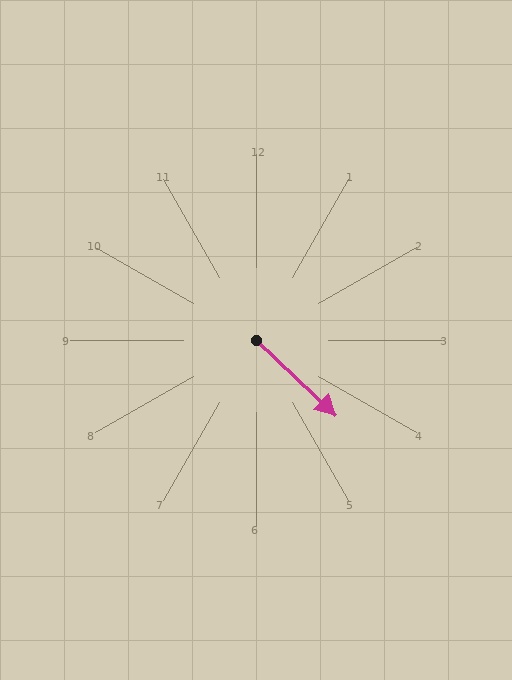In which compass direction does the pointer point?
Southeast.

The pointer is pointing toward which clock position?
Roughly 4 o'clock.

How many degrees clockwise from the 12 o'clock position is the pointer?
Approximately 133 degrees.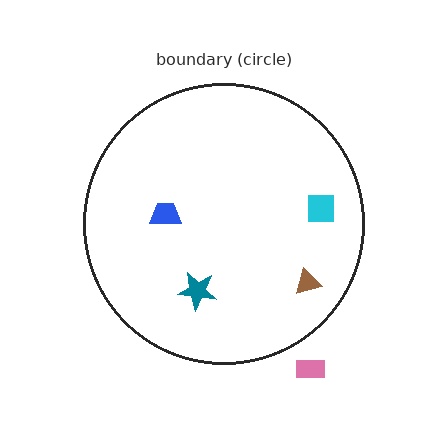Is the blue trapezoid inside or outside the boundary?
Inside.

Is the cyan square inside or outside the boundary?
Inside.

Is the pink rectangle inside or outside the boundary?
Outside.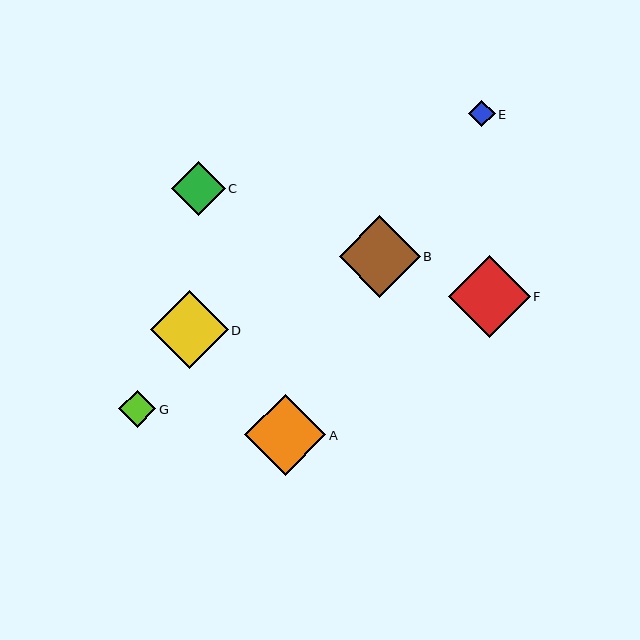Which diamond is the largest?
Diamond F is the largest with a size of approximately 82 pixels.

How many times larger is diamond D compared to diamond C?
Diamond D is approximately 1.4 times the size of diamond C.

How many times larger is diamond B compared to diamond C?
Diamond B is approximately 1.5 times the size of diamond C.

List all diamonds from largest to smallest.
From largest to smallest: F, A, B, D, C, G, E.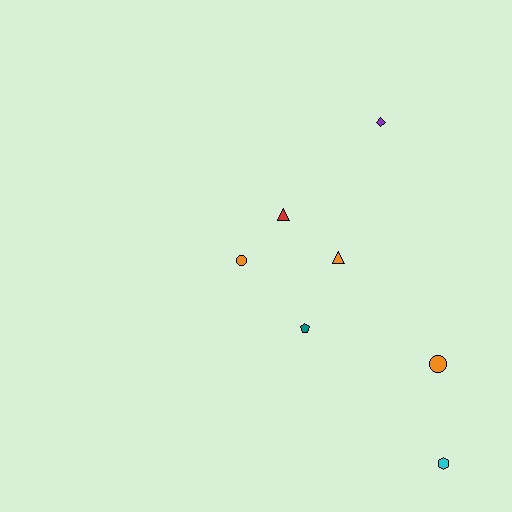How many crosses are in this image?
There are no crosses.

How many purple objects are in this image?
There is 1 purple object.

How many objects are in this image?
There are 7 objects.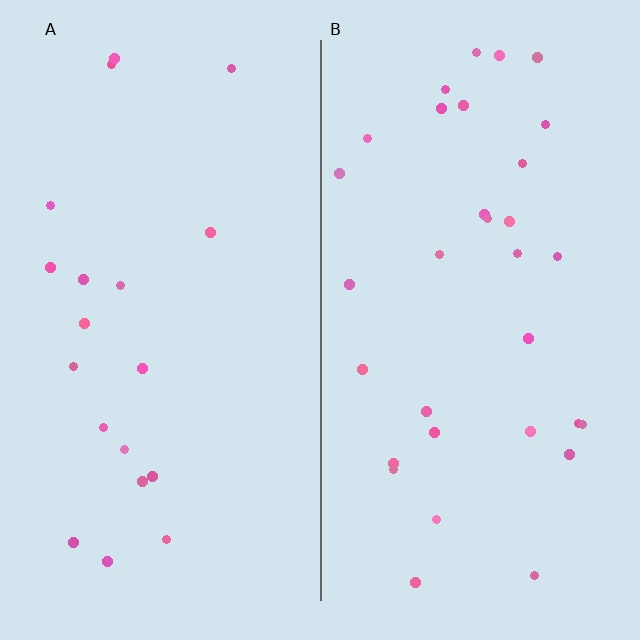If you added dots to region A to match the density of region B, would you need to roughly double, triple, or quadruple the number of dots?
Approximately double.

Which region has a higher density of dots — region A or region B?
B (the right).